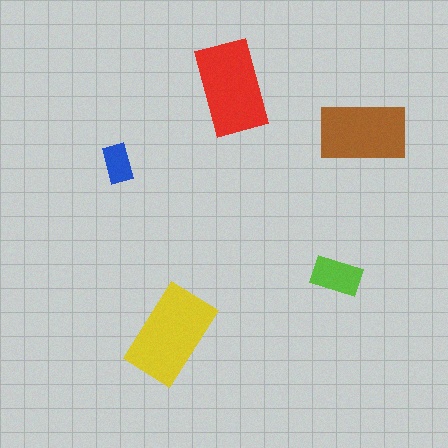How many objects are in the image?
There are 5 objects in the image.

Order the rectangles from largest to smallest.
the yellow one, the red one, the brown one, the lime one, the blue one.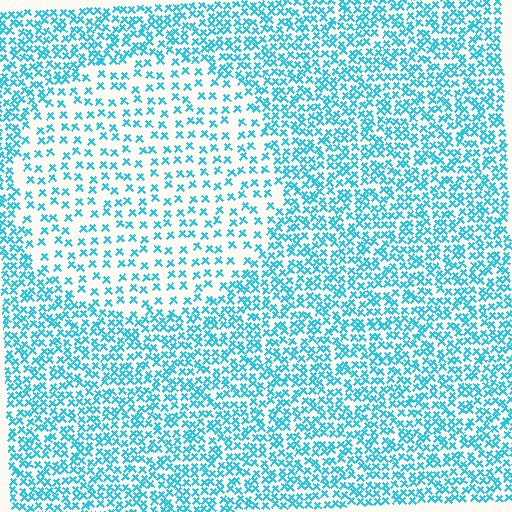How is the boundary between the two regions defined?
The boundary is defined by a change in element density (approximately 2.1x ratio). All elements are the same color, size, and shape.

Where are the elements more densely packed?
The elements are more densely packed outside the circle boundary.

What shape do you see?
I see a circle.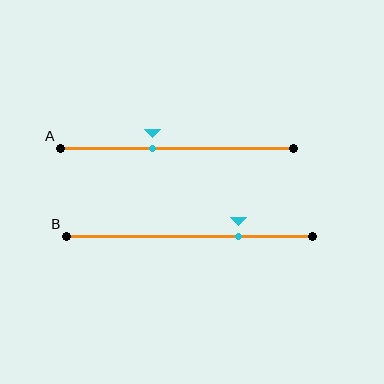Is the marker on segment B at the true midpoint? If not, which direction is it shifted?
No, the marker on segment B is shifted to the right by about 20% of the segment length.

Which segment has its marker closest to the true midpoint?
Segment A has its marker closest to the true midpoint.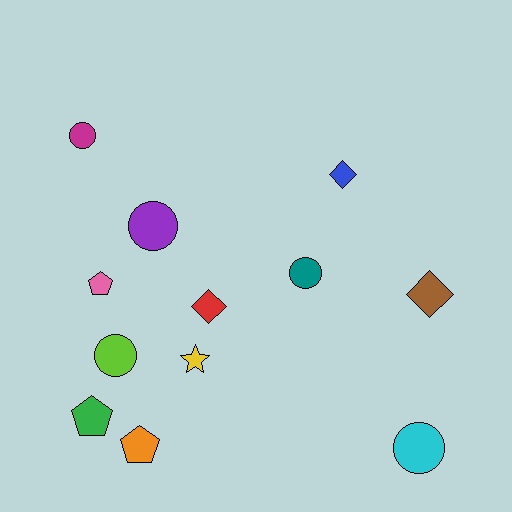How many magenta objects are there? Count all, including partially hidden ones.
There is 1 magenta object.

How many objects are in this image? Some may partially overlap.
There are 12 objects.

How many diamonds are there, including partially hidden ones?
There are 3 diamonds.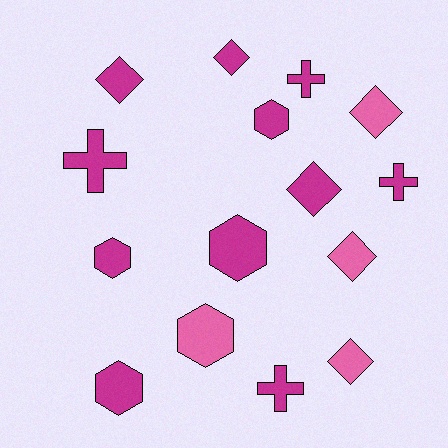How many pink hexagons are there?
There is 1 pink hexagon.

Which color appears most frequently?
Magenta, with 11 objects.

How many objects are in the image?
There are 15 objects.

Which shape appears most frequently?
Diamond, with 6 objects.